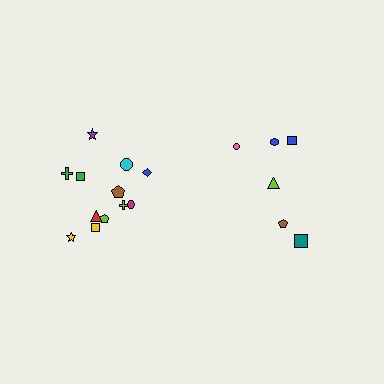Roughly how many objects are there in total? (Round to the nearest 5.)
Roughly 20 objects in total.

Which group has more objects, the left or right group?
The left group.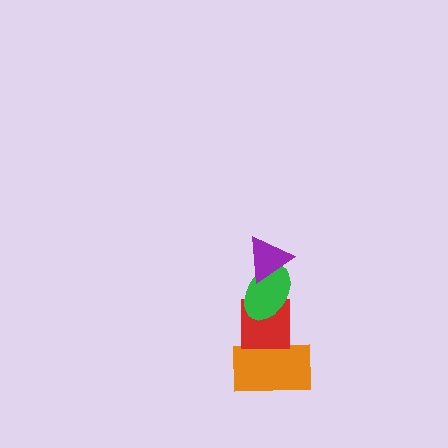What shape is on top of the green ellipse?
The purple triangle is on top of the green ellipse.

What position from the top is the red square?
The red square is 3rd from the top.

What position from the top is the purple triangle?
The purple triangle is 1st from the top.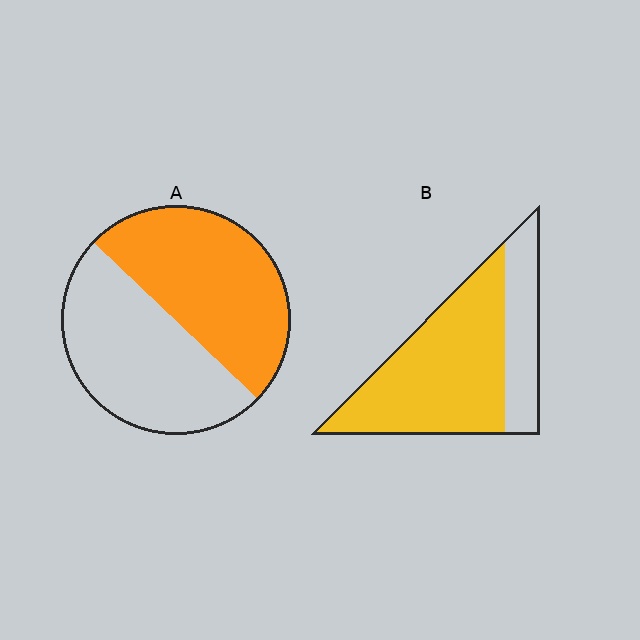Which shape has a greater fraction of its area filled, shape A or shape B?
Shape B.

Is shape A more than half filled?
Roughly half.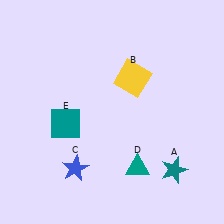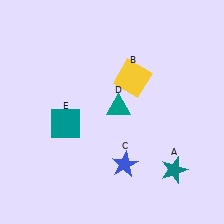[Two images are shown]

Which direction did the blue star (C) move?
The blue star (C) moved right.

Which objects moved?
The objects that moved are: the blue star (C), the teal triangle (D).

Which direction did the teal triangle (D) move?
The teal triangle (D) moved up.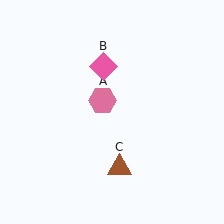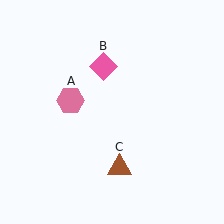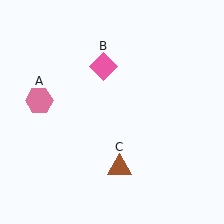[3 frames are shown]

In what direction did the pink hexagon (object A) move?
The pink hexagon (object A) moved left.